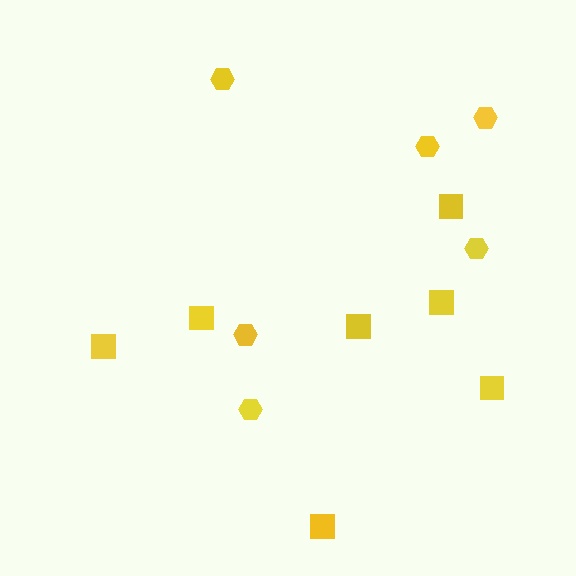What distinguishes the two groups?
There are 2 groups: one group of squares (7) and one group of hexagons (6).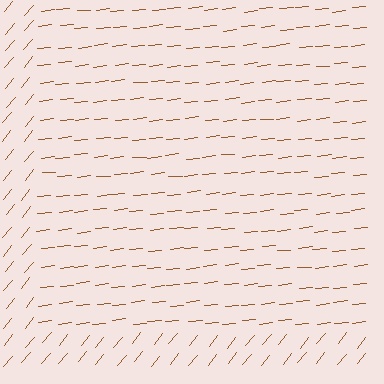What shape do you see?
I see a rectangle.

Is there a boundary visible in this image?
Yes, there is a texture boundary formed by a change in line orientation.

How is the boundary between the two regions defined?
The boundary is defined purely by a change in line orientation (approximately 45 degrees difference). All lines are the same color and thickness.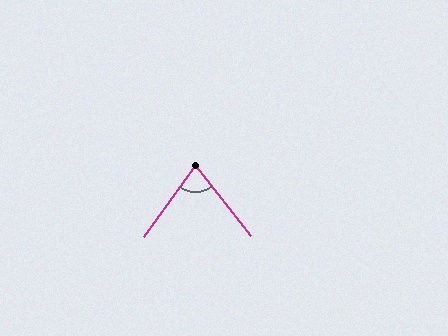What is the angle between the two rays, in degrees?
Approximately 74 degrees.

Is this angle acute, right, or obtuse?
It is acute.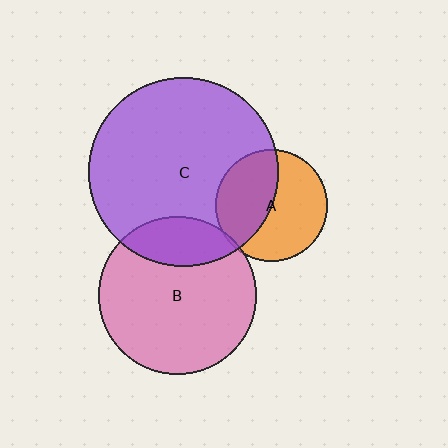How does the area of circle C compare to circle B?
Approximately 1.4 times.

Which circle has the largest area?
Circle C (purple).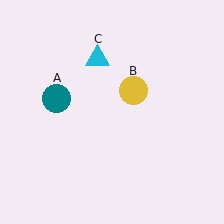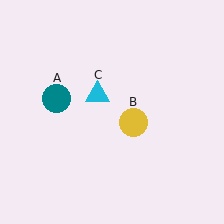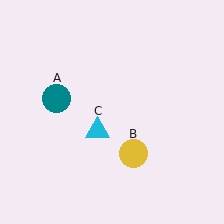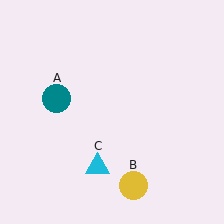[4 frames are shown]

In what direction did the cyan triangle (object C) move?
The cyan triangle (object C) moved down.